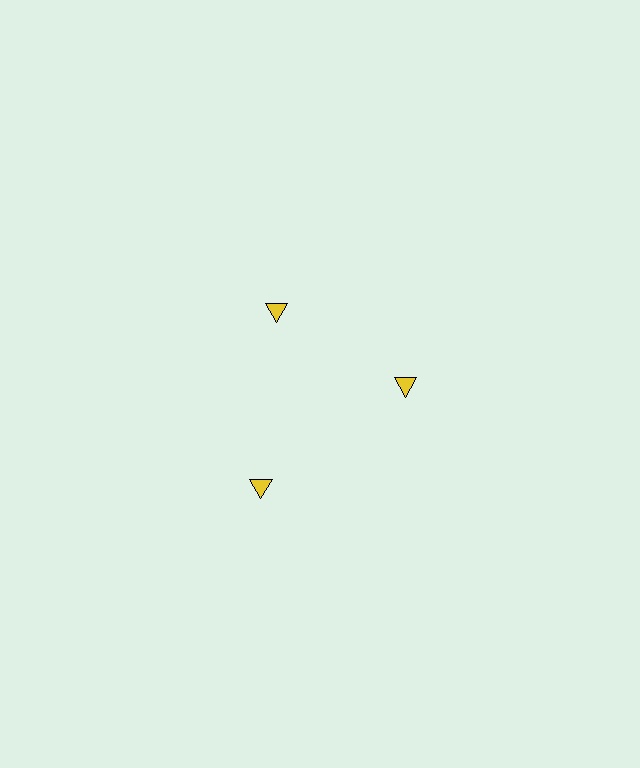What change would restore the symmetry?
The symmetry would be restored by moving it inward, back onto the ring so that all 3 triangles sit at equal angles and equal distance from the center.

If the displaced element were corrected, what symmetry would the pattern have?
It would have 3-fold rotational symmetry — the pattern would map onto itself every 120 degrees.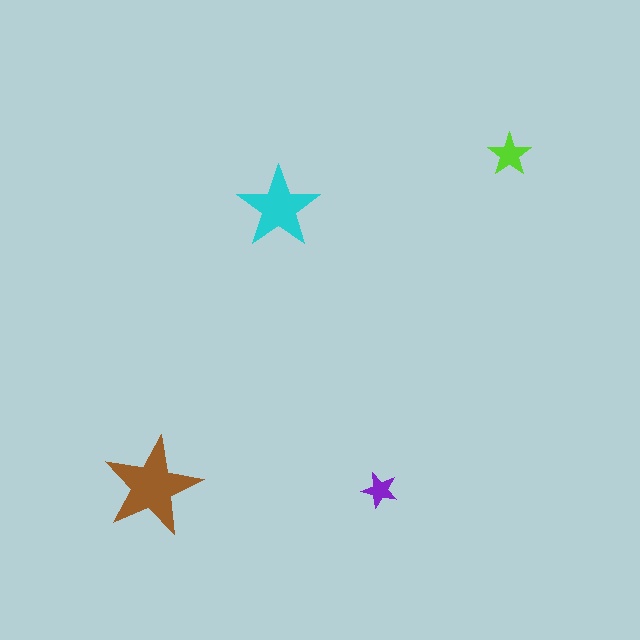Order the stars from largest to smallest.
the brown one, the cyan one, the lime one, the purple one.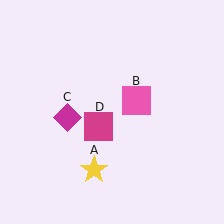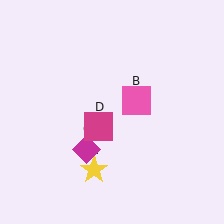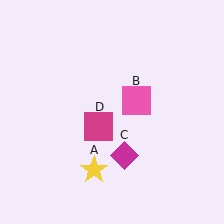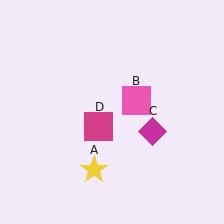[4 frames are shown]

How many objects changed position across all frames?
1 object changed position: magenta diamond (object C).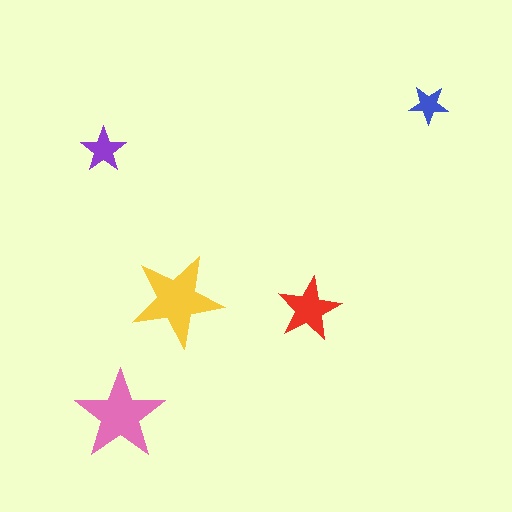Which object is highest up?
The blue star is topmost.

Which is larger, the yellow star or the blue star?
The yellow one.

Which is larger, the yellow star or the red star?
The yellow one.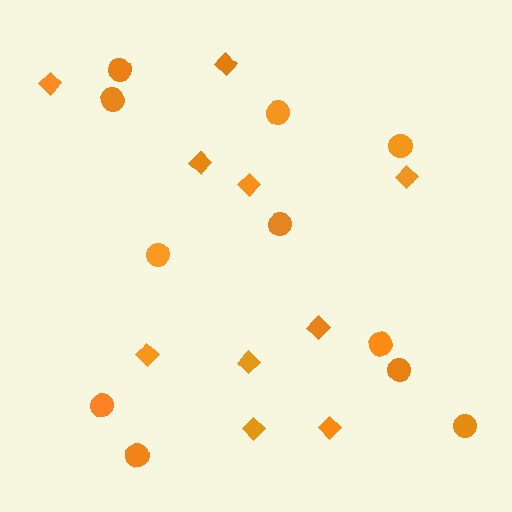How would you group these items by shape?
There are 2 groups: one group of diamonds (10) and one group of circles (11).